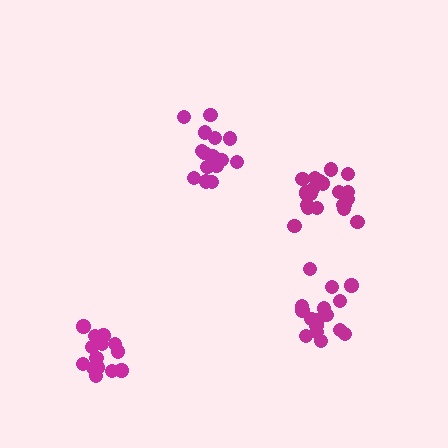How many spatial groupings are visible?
There are 4 spatial groupings.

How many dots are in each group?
Group 1: 15 dots, Group 2: 15 dots, Group 3: 21 dots, Group 4: 17 dots (68 total).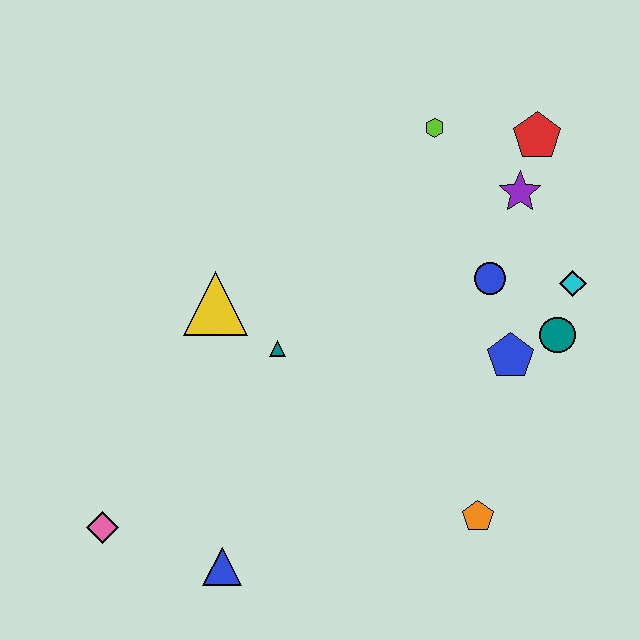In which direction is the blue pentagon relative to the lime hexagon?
The blue pentagon is below the lime hexagon.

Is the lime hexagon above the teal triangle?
Yes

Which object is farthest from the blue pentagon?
The pink diamond is farthest from the blue pentagon.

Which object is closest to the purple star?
The red pentagon is closest to the purple star.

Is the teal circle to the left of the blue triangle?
No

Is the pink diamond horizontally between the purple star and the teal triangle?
No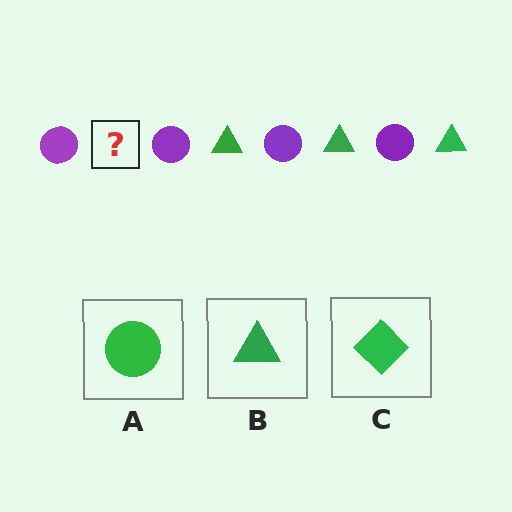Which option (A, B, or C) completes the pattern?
B.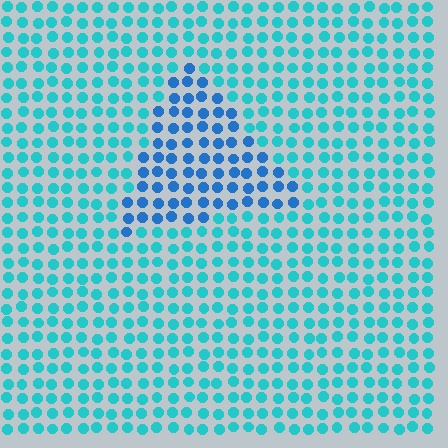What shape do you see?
I see a triangle.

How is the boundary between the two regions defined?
The boundary is defined purely by a slight shift in hue (about 31 degrees). Spacing, size, and orientation are identical on both sides.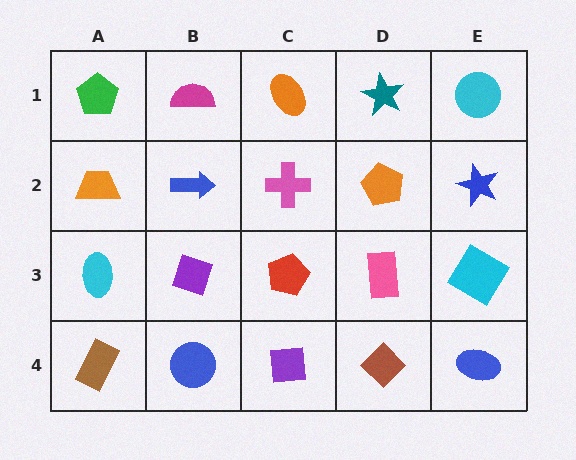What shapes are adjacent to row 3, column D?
An orange pentagon (row 2, column D), a brown diamond (row 4, column D), a red pentagon (row 3, column C), a cyan diamond (row 3, column E).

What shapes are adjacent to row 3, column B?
A blue arrow (row 2, column B), a blue circle (row 4, column B), a cyan ellipse (row 3, column A), a red pentagon (row 3, column C).